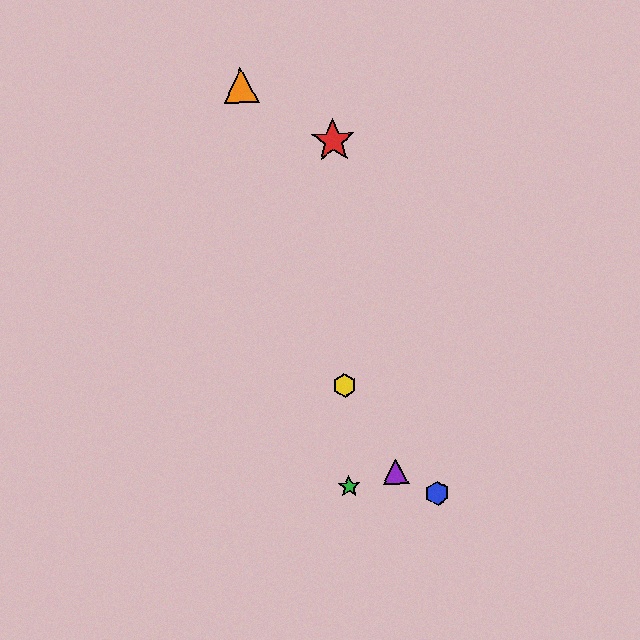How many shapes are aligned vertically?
3 shapes (the red star, the green star, the yellow hexagon) are aligned vertically.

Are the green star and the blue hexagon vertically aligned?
No, the green star is at x≈349 and the blue hexagon is at x≈437.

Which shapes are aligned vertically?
The red star, the green star, the yellow hexagon are aligned vertically.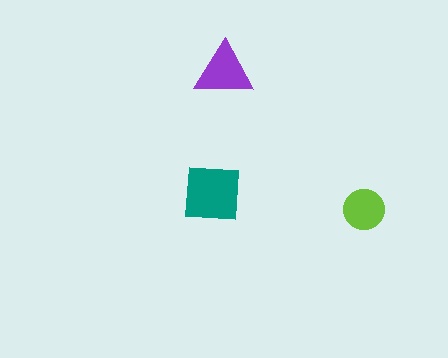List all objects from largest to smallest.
The teal square, the purple triangle, the lime circle.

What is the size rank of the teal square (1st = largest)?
1st.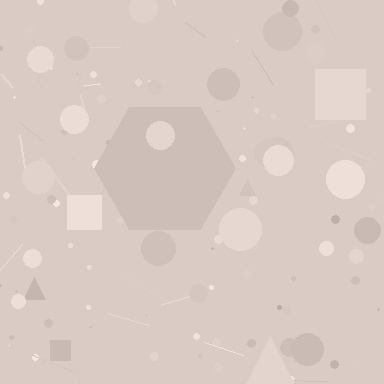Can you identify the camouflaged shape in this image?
The camouflaged shape is a hexagon.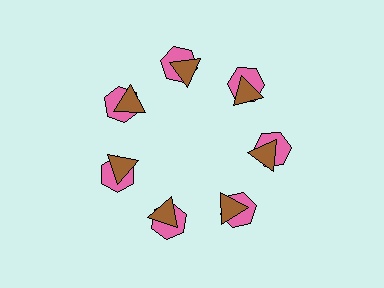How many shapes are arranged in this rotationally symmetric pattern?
There are 14 shapes, arranged in 7 groups of 2.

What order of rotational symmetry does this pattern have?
This pattern has 7-fold rotational symmetry.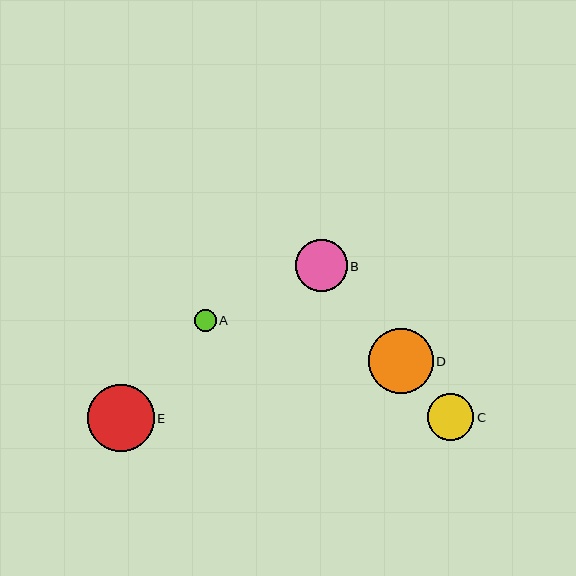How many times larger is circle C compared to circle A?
Circle C is approximately 2.1 times the size of circle A.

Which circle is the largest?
Circle E is the largest with a size of approximately 66 pixels.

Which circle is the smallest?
Circle A is the smallest with a size of approximately 22 pixels.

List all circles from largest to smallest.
From largest to smallest: E, D, B, C, A.